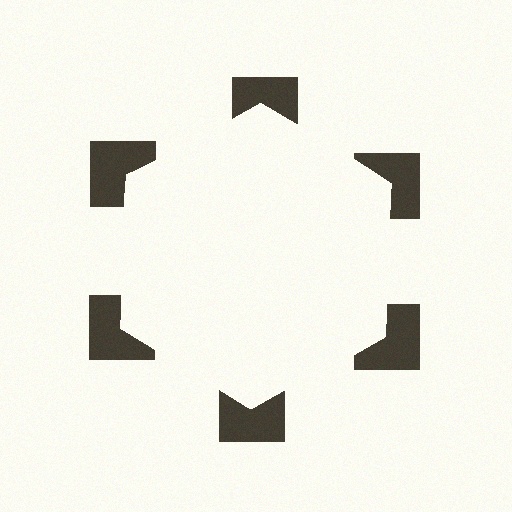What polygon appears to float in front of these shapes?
An illusory hexagon — its edges are inferred from the aligned wedge cuts in the notched squares, not physically drawn.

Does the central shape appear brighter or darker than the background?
It typically appears slightly brighter than the background, even though no actual brightness change is drawn.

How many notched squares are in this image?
There are 6 — one at each vertex of the illusory hexagon.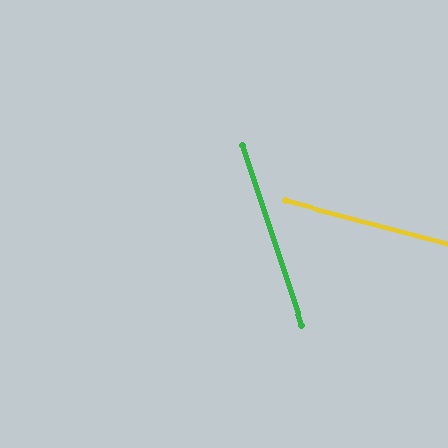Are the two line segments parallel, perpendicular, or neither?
Neither parallel nor perpendicular — they differ by about 57°.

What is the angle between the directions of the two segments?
Approximately 57 degrees.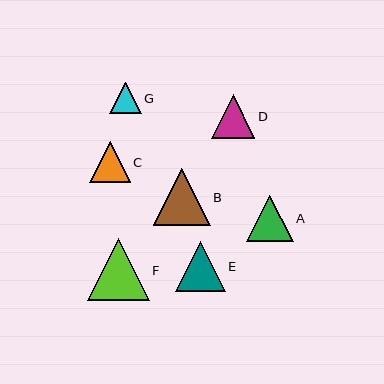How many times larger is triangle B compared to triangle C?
Triangle B is approximately 1.4 times the size of triangle C.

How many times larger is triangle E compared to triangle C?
Triangle E is approximately 1.2 times the size of triangle C.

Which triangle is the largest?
Triangle F is the largest with a size of approximately 62 pixels.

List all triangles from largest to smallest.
From largest to smallest: F, B, E, A, D, C, G.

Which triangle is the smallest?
Triangle G is the smallest with a size of approximately 31 pixels.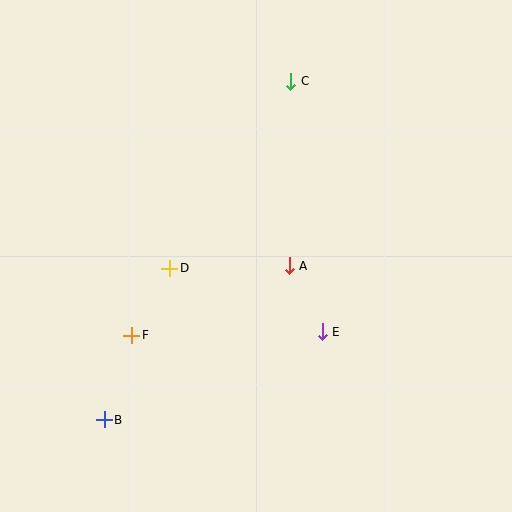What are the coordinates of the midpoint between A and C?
The midpoint between A and C is at (290, 174).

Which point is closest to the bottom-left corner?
Point B is closest to the bottom-left corner.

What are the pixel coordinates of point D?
Point D is at (170, 268).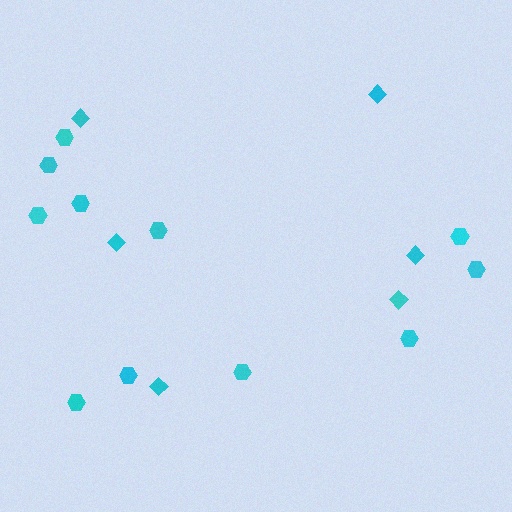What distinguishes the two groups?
There are 2 groups: one group of hexagons (11) and one group of diamonds (6).